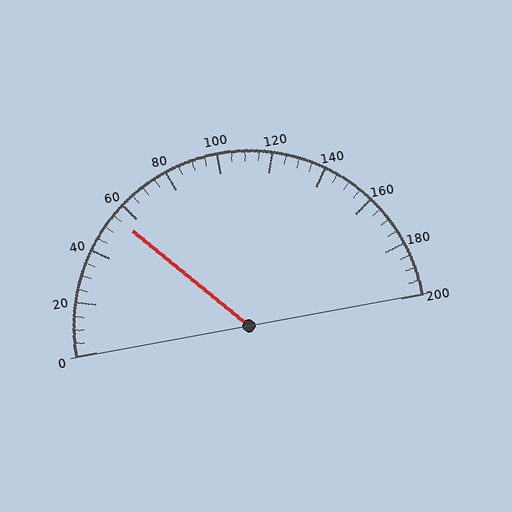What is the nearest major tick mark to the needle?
The nearest major tick mark is 60.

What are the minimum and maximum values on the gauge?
The gauge ranges from 0 to 200.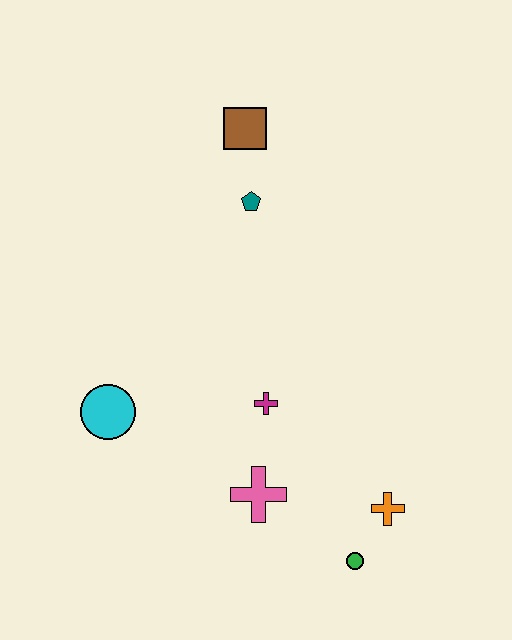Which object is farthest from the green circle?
The brown square is farthest from the green circle.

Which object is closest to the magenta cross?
The pink cross is closest to the magenta cross.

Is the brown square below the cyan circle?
No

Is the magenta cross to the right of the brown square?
Yes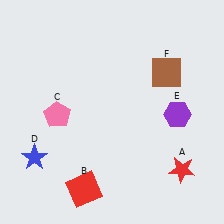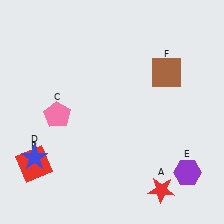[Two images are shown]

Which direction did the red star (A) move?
The red star (A) moved left.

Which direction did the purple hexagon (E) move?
The purple hexagon (E) moved down.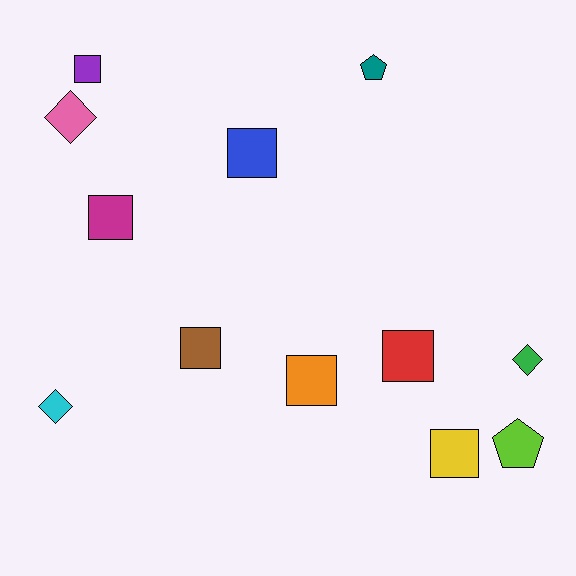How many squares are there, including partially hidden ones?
There are 7 squares.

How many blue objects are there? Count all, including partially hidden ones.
There is 1 blue object.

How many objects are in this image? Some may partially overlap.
There are 12 objects.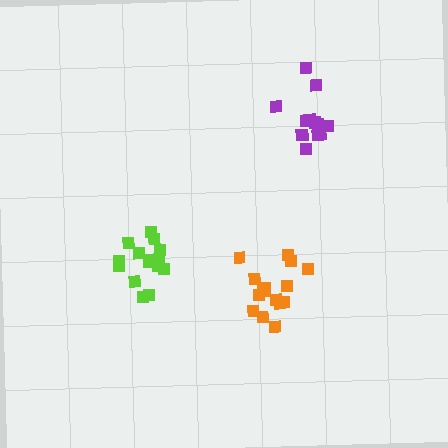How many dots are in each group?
Group 1: 15 dots, Group 2: 14 dots, Group 3: 16 dots (45 total).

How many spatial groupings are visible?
There are 3 spatial groupings.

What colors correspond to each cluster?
The clusters are colored: lime, purple, orange.